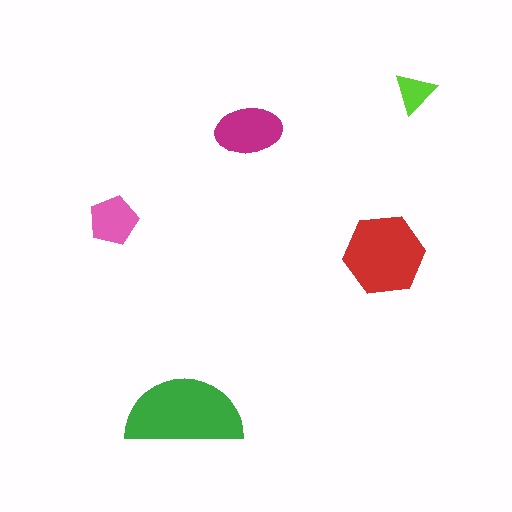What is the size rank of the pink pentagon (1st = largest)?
4th.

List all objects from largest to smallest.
The green semicircle, the red hexagon, the magenta ellipse, the pink pentagon, the lime triangle.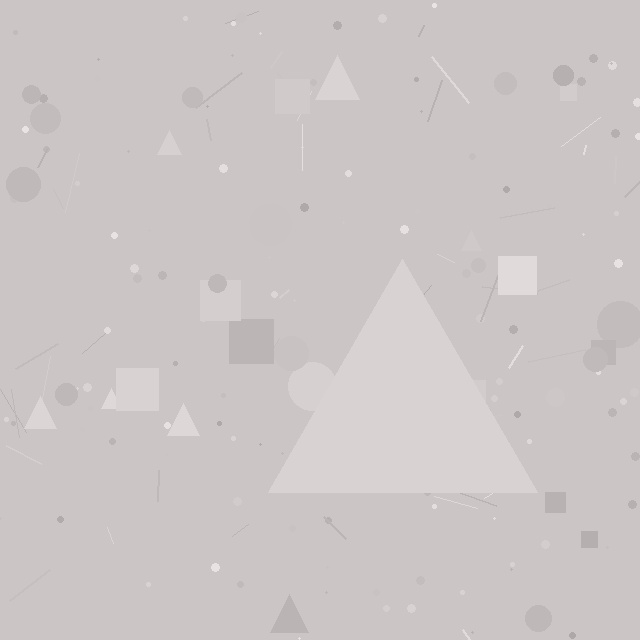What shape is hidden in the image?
A triangle is hidden in the image.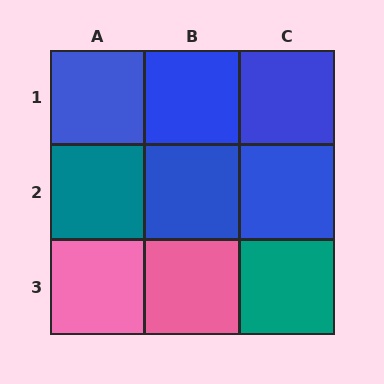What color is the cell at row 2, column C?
Blue.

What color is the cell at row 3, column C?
Teal.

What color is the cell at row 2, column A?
Teal.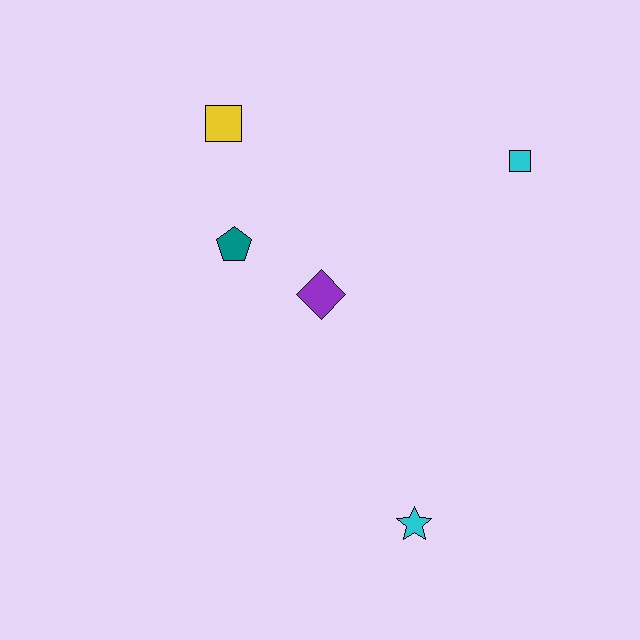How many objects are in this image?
There are 5 objects.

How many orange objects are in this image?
There are no orange objects.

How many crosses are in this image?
There are no crosses.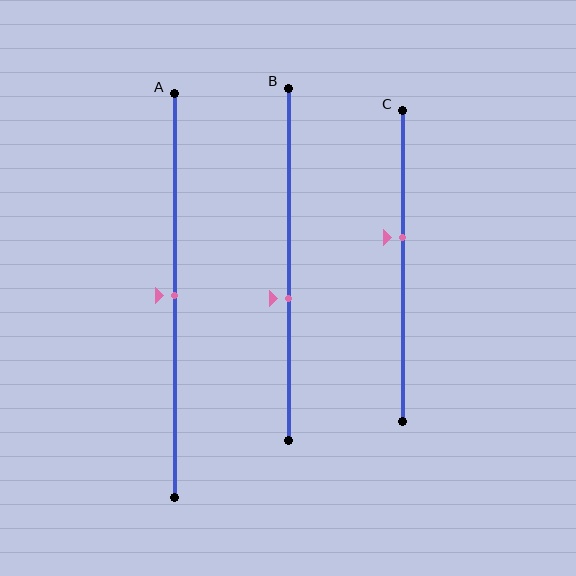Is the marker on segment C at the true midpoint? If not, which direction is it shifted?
No, the marker on segment C is shifted upward by about 9% of the segment length.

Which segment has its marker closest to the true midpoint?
Segment A has its marker closest to the true midpoint.